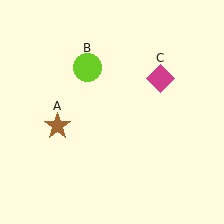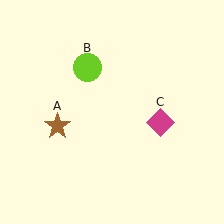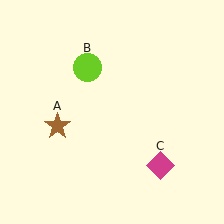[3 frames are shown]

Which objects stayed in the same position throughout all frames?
Brown star (object A) and lime circle (object B) remained stationary.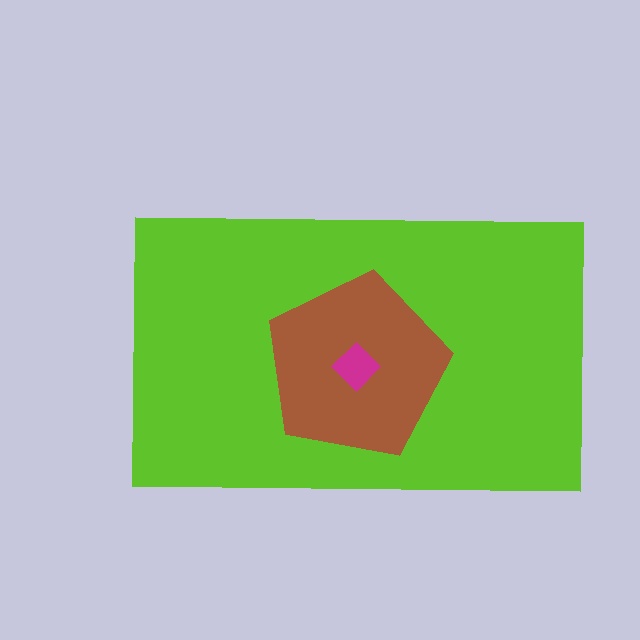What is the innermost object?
The magenta diamond.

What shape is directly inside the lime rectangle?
The brown pentagon.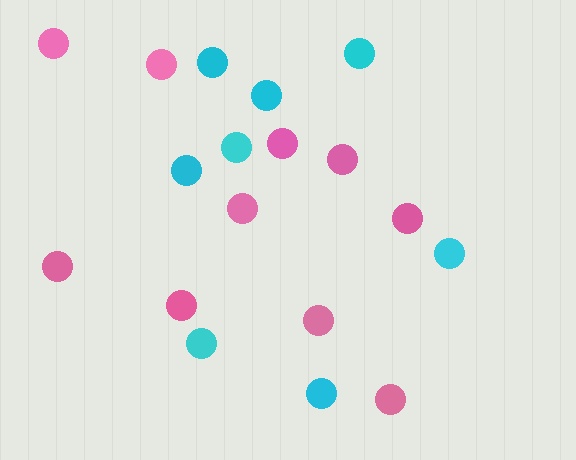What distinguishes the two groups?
There are 2 groups: one group of pink circles (10) and one group of cyan circles (8).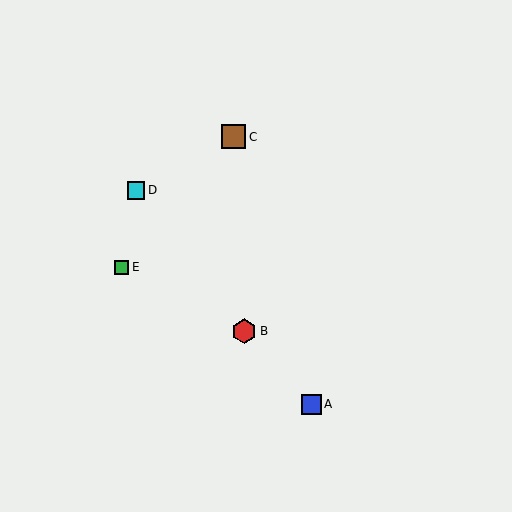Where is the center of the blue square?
The center of the blue square is at (311, 404).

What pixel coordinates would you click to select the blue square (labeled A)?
Click at (311, 404) to select the blue square A.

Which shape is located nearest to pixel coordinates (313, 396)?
The blue square (labeled A) at (311, 404) is nearest to that location.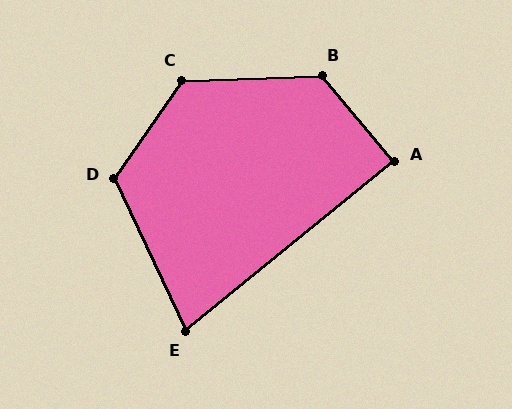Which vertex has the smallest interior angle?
E, at approximately 76 degrees.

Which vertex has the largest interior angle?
B, at approximately 128 degrees.